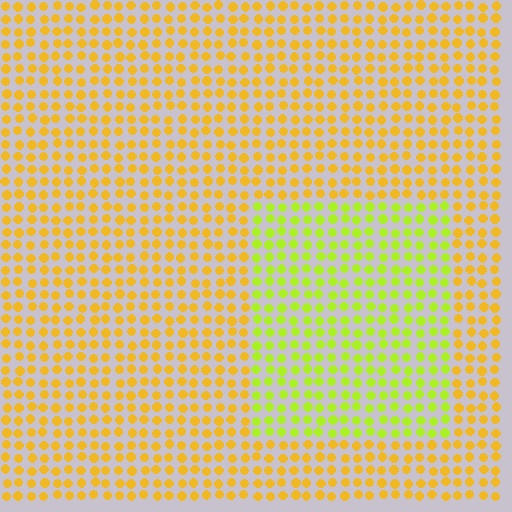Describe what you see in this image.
The image is filled with small yellow elements in a uniform arrangement. A rectangle-shaped region is visible where the elements are tinted to a slightly different hue, forming a subtle color boundary.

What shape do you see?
I see a rectangle.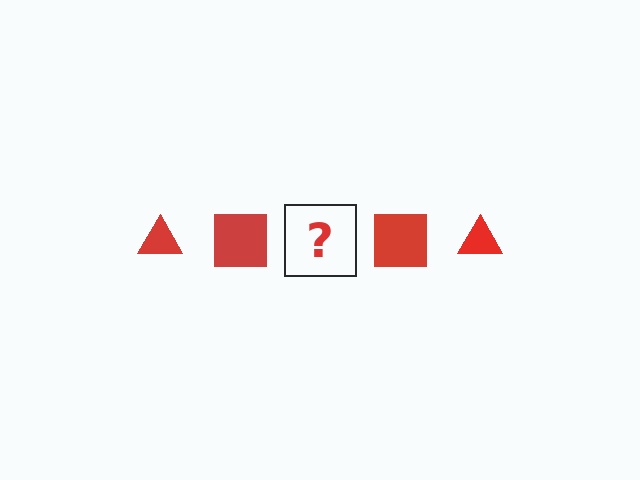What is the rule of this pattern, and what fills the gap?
The rule is that the pattern cycles through triangle, square shapes in red. The gap should be filled with a red triangle.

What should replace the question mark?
The question mark should be replaced with a red triangle.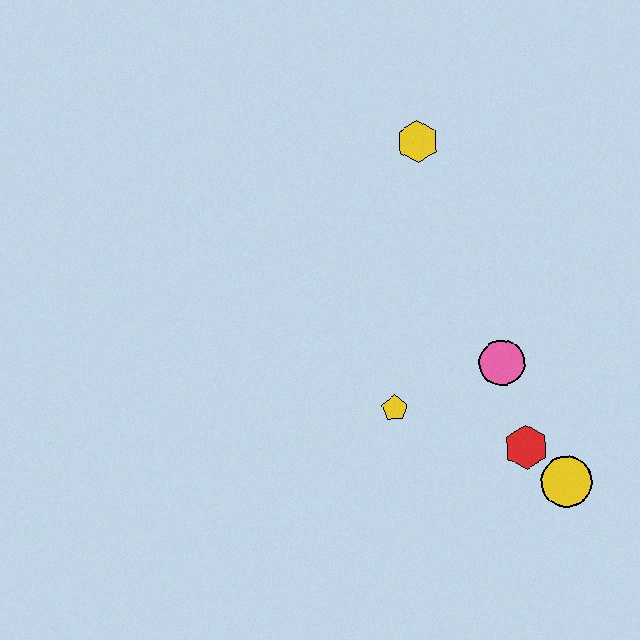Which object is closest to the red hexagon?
The yellow circle is closest to the red hexagon.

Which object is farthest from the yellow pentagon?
The yellow hexagon is farthest from the yellow pentagon.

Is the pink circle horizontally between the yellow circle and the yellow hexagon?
Yes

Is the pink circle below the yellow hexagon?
Yes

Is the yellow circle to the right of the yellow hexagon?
Yes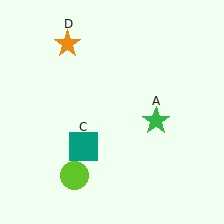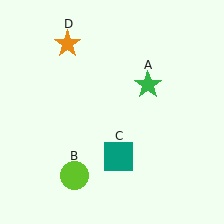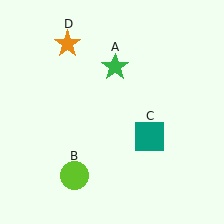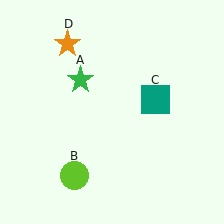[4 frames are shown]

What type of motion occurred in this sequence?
The green star (object A), teal square (object C) rotated counterclockwise around the center of the scene.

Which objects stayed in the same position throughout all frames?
Lime circle (object B) and orange star (object D) remained stationary.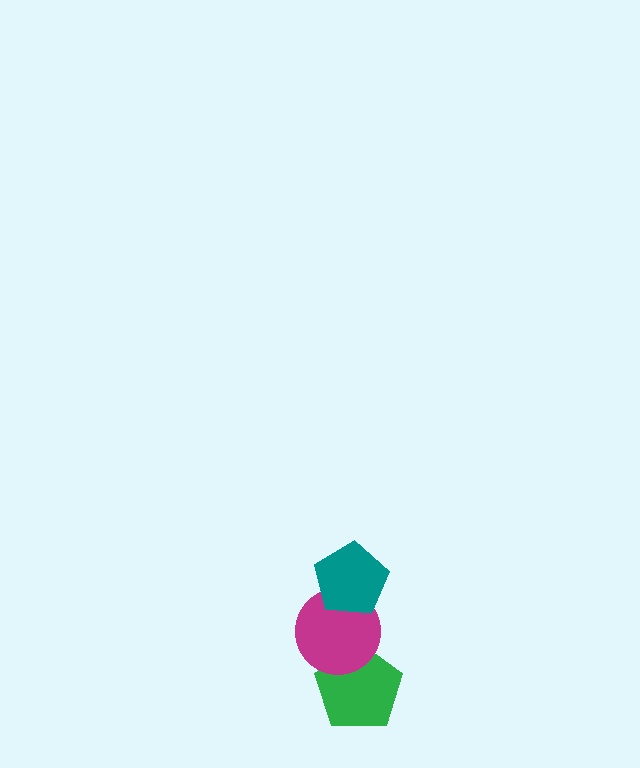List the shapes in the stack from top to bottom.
From top to bottom: the teal pentagon, the magenta circle, the green pentagon.